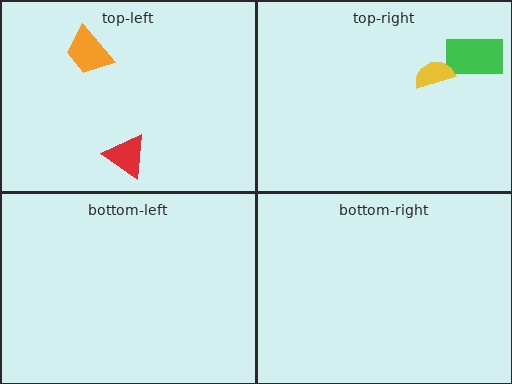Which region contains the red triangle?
The top-left region.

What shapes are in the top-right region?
The green rectangle, the yellow semicircle.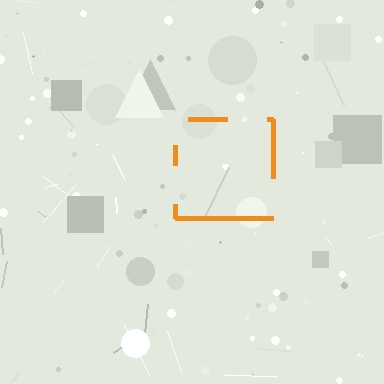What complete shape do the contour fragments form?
The contour fragments form a square.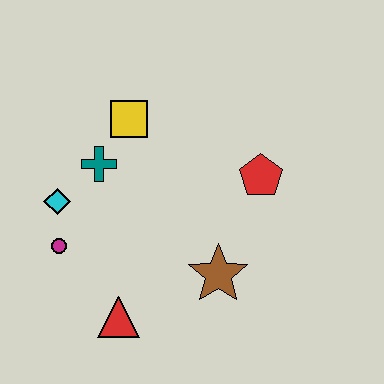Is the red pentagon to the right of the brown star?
Yes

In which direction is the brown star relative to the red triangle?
The brown star is to the right of the red triangle.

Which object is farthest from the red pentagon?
The magenta circle is farthest from the red pentagon.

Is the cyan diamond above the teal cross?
No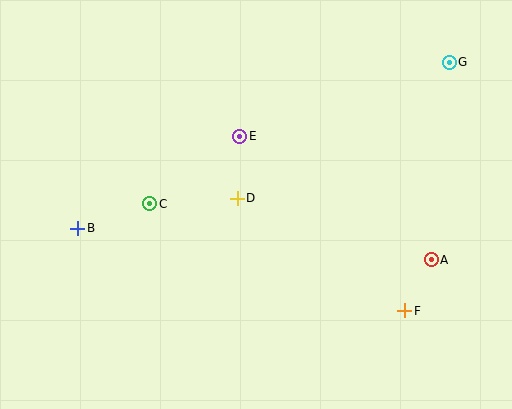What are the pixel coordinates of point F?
Point F is at (405, 311).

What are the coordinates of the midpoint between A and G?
The midpoint between A and G is at (440, 161).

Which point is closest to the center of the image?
Point D at (237, 199) is closest to the center.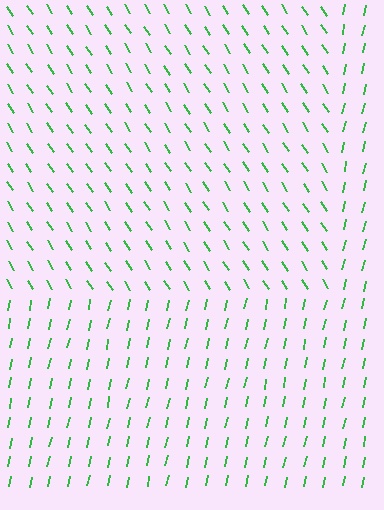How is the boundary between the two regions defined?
The boundary is defined purely by a change in line orientation (approximately 45 degrees difference). All lines are the same color and thickness.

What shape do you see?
I see a rectangle.